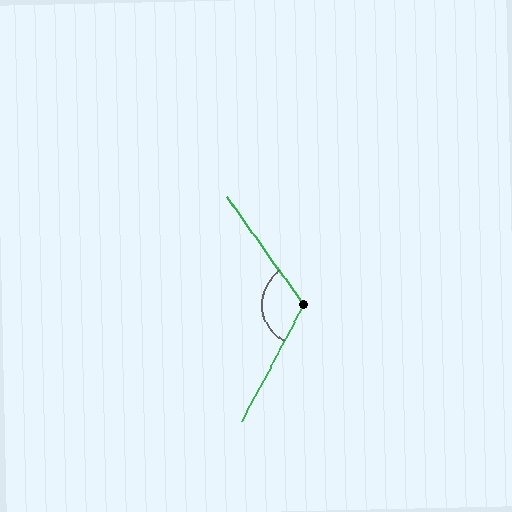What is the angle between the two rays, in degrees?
Approximately 117 degrees.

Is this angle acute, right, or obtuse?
It is obtuse.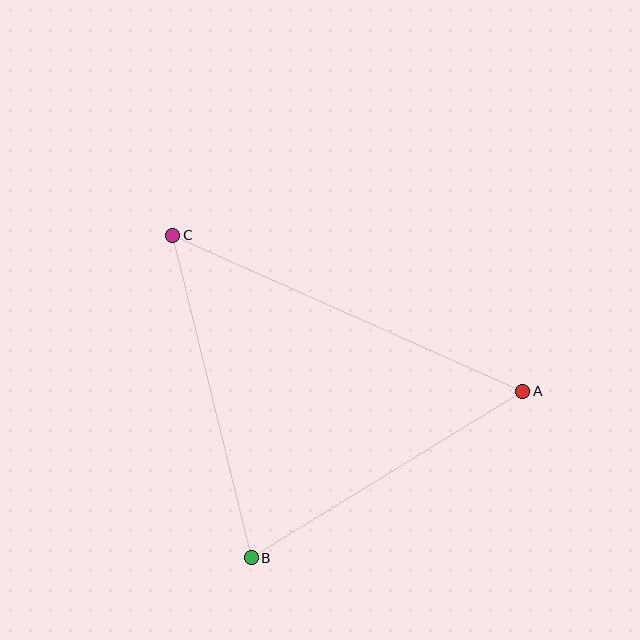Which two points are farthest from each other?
Points A and C are farthest from each other.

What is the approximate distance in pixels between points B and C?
The distance between B and C is approximately 332 pixels.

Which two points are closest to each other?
Points A and B are closest to each other.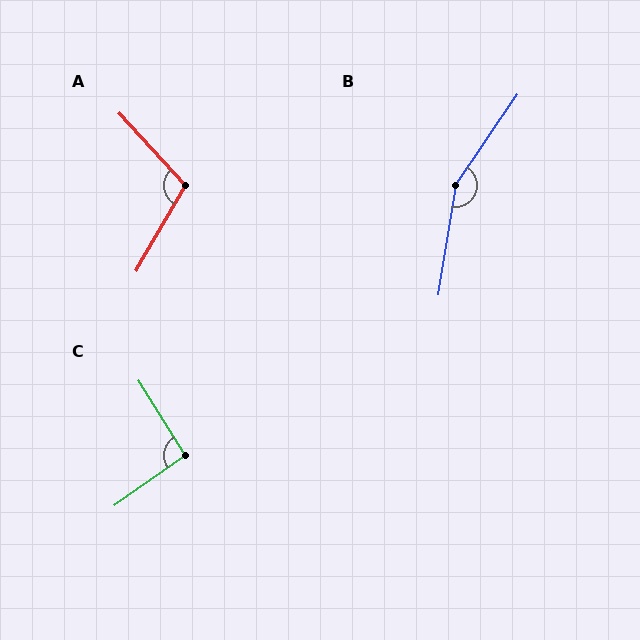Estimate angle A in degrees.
Approximately 108 degrees.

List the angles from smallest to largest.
C (93°), A (108°), B (155°).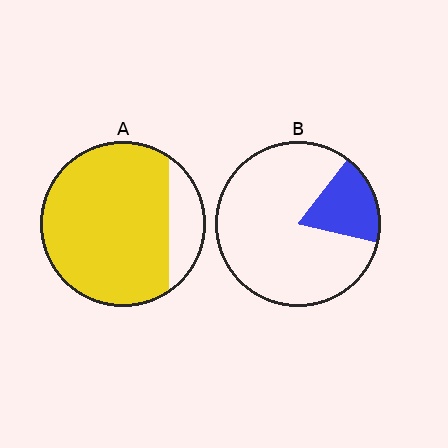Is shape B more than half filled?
No.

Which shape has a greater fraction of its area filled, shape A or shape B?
Shape A.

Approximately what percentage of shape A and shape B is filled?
A is approximately 85% and B is approximately 20%.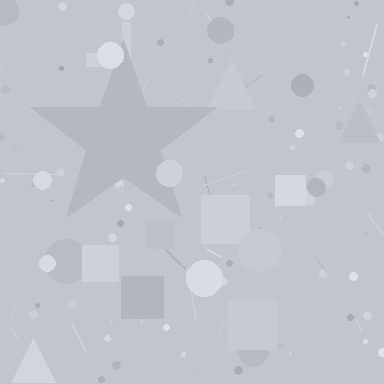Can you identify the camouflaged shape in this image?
The camouflaged shape is a star.